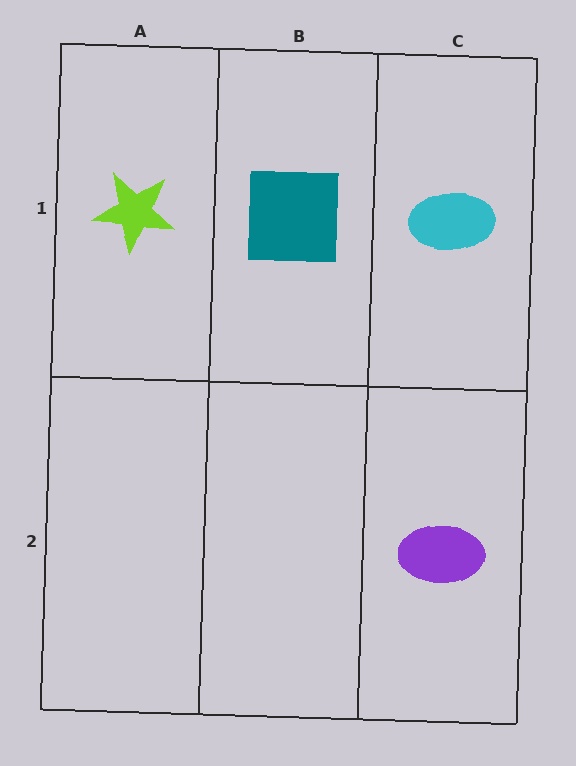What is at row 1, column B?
A teal square.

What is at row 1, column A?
A lime star.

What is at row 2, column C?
A purple ellipse.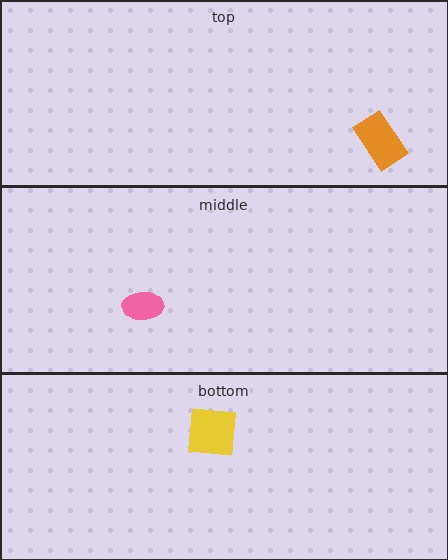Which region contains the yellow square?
The bottom region.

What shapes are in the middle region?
The pink ellipse.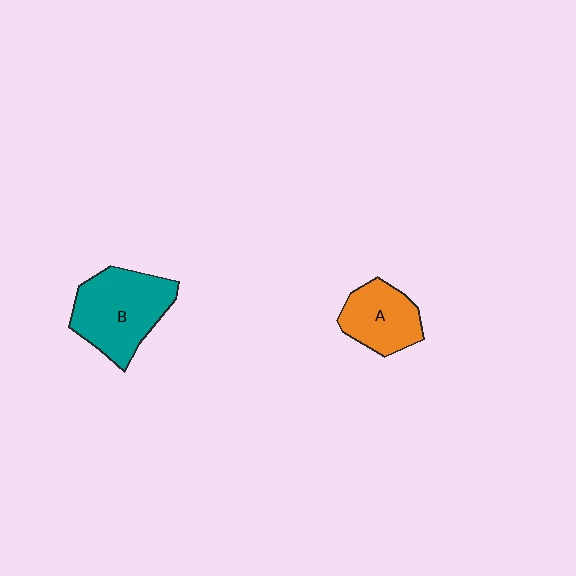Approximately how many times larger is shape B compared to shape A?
Approximately 1.5 times.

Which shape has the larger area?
Shape B (teal).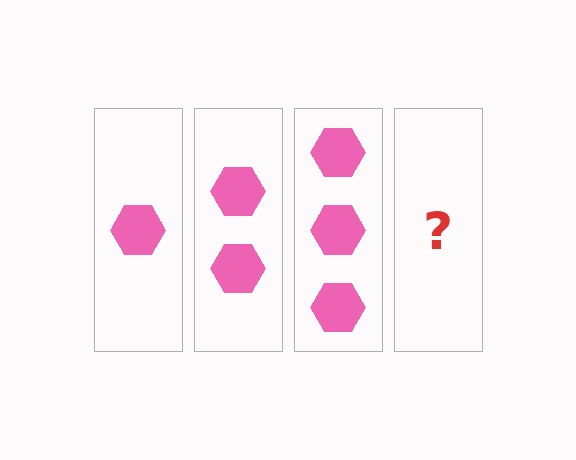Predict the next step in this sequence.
The next step is 4 hexagons.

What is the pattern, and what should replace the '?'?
The pattern is that each step adds one more hexagon. The '?' should be 4 hexagons.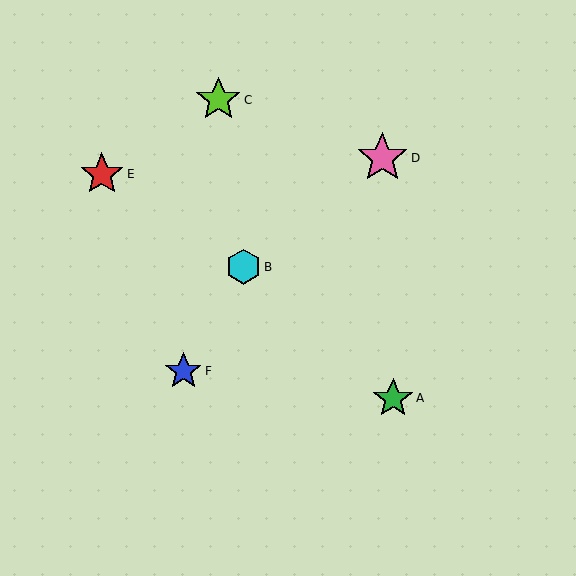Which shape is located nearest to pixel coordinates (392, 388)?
The green star (labeled A) at (393, 398) is nearest to that location.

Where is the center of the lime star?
The center of the lime star is at (218, 100).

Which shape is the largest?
The pink star (labeled D) is the largest.